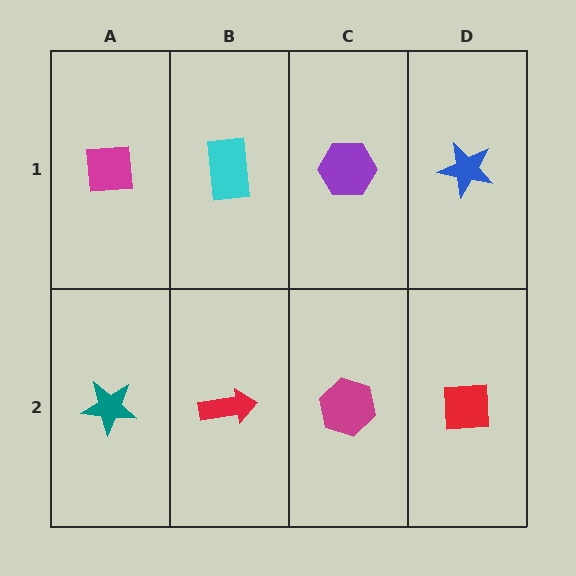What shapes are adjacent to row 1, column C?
A magenta hexagon (row 2, column C), a cyan rectangle (row 1, column B), a blue star (row 1, column D).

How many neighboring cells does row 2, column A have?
2.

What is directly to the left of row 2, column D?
A magenta hexagon.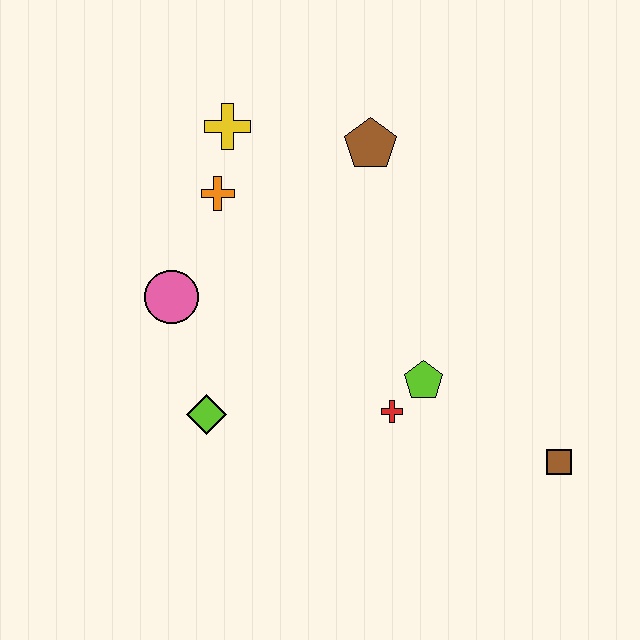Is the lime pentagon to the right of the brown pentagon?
Yes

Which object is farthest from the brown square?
The yellow cross is farthest from the brown square.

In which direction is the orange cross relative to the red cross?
The orange cross is above the red cross.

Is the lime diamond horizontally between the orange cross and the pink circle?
Yes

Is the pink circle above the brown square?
Yes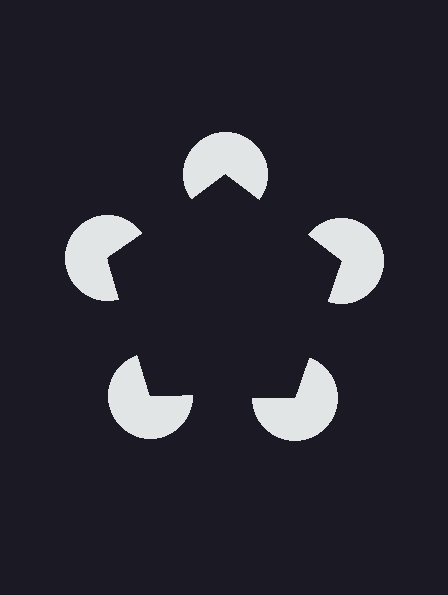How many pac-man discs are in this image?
There are 5 — one at each vertex of the illusory pentagon.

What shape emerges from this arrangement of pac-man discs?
An illusory pentagon — its edges are inferred from the aligned wedge cuts in the pac-man discs, not physically drawn.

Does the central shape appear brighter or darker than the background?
It typically appears slightly darker than the background, even though no actual brightness change is drawn.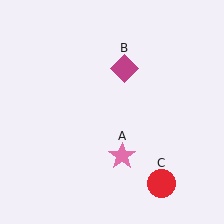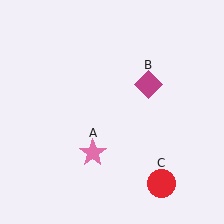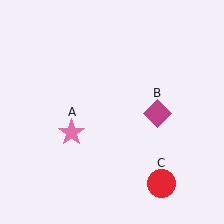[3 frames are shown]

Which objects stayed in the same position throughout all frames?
Red circle (object C) remained stationary.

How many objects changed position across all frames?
2 objects changed position: pink star (object A), magenta diamond (object B).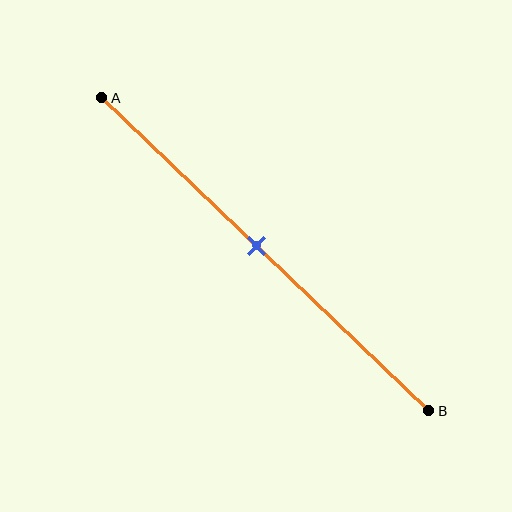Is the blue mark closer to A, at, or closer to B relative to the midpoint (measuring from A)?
The blue mark is approximately at the midpoint of segment AB.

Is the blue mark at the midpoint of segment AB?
Yes, the mark is approximately at the midpoint.